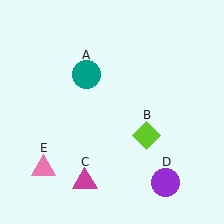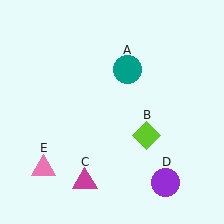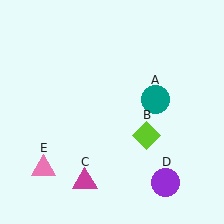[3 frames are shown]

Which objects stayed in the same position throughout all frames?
Lime diamond (object B) and magenta triangle (object C) and purple circle (object D) and pink triangle (object E) remained stationary.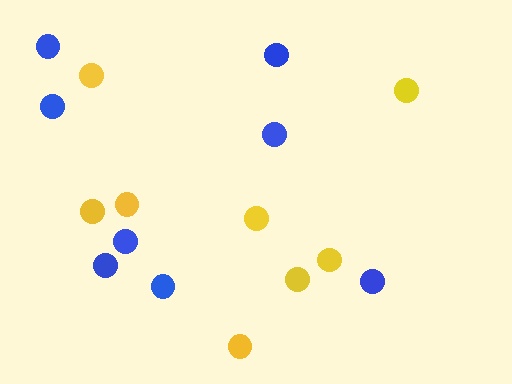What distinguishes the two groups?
There are 2 groups: one group of blue circles (8) and one group of yellow circles (8).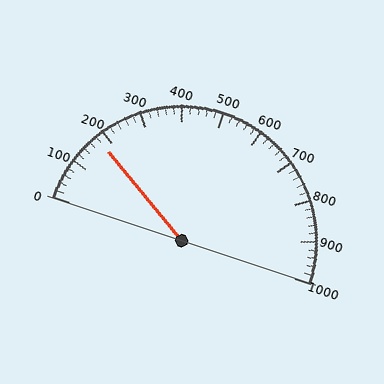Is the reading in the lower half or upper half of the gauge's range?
The reading is in the lower half of the range (0 to 1000).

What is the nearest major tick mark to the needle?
The nearest major tick mark is 200.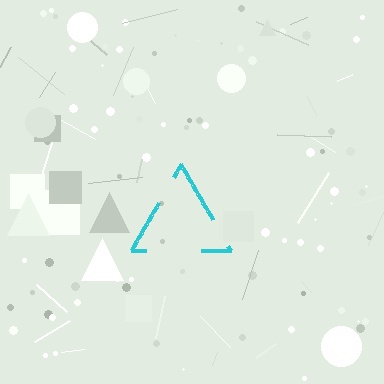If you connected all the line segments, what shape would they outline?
They would outline a triangle.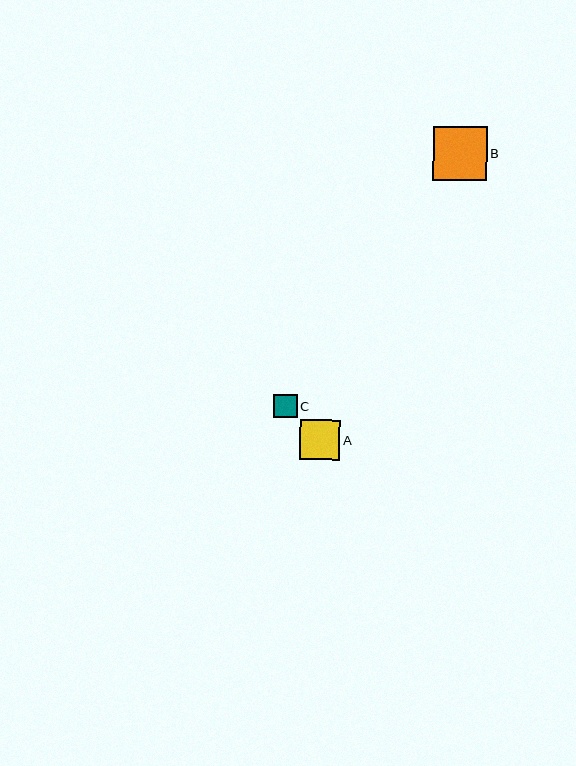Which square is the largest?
Square B is the largest with a size of approximately 54 pixels.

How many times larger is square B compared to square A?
Square B is approximately 1.3 times the size of square A.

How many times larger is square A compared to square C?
Square A is approximately 1.7 times the size of square C.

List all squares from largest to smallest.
From largest to smallest: B, A, C.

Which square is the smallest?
Square C is the smallest with a size of approximately 24 pixels.